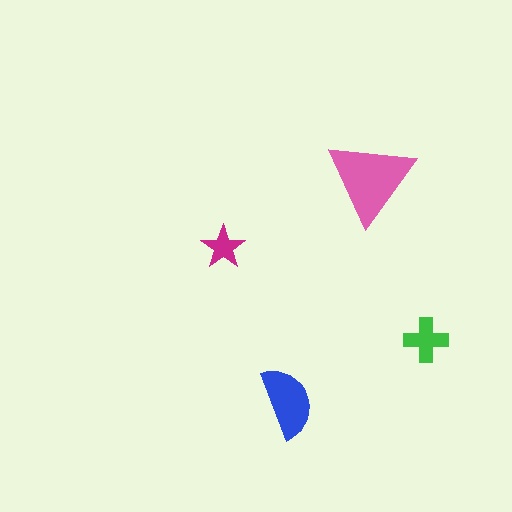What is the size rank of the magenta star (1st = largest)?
4th.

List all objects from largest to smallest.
The pink triangle, the blue semicircle, the green cross, the magenta star.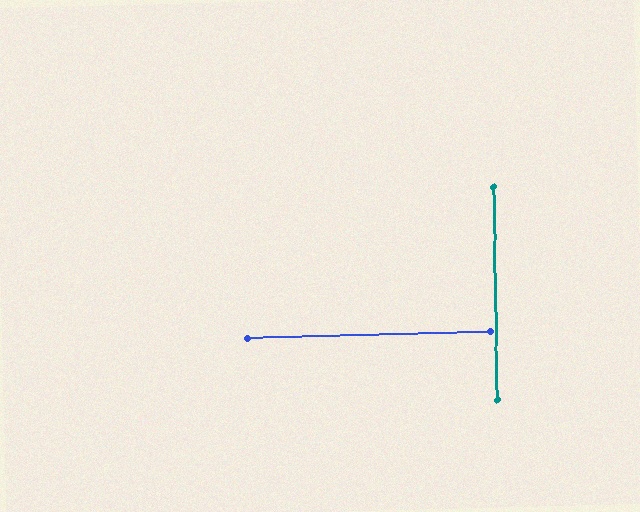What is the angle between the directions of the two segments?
Approximately 89 degrees.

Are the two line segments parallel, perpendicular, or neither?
Perpendicular — they meet at approximately 89°.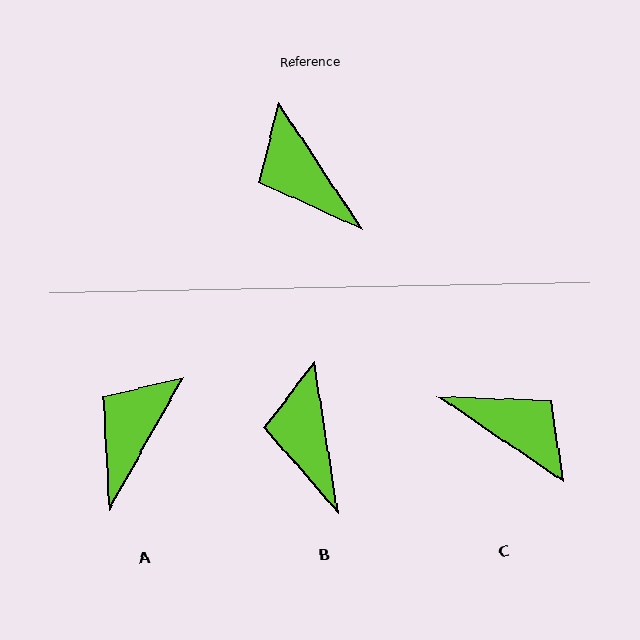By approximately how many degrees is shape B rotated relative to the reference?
Approximately 24 degrees clockwise.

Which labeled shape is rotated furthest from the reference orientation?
C, about 157 degrees away.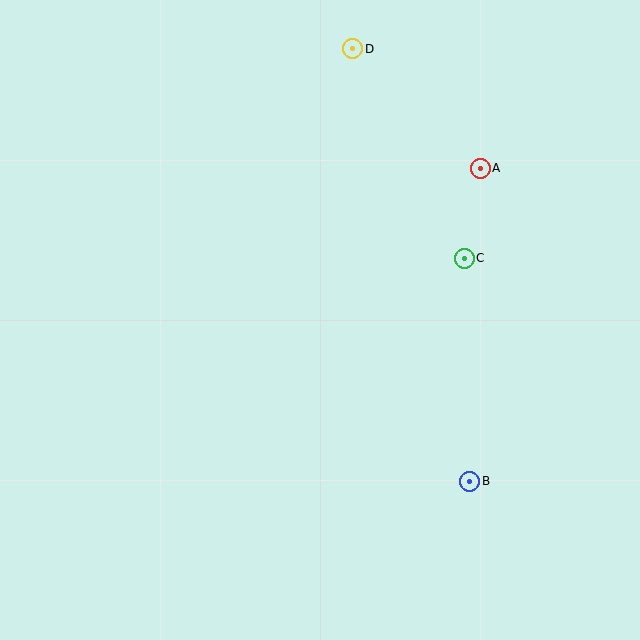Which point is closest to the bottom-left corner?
Point B is closest to the bottom-left corner.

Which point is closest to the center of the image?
Point C at (464, 258) is closest to the center.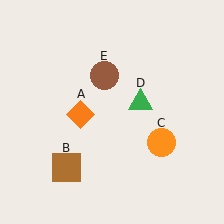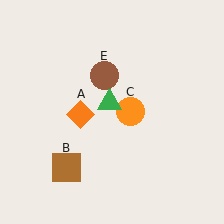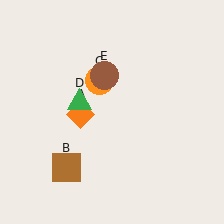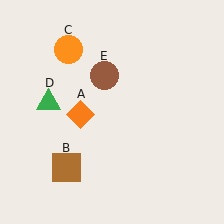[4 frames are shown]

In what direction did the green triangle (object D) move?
The green triangle (object D) moved left.